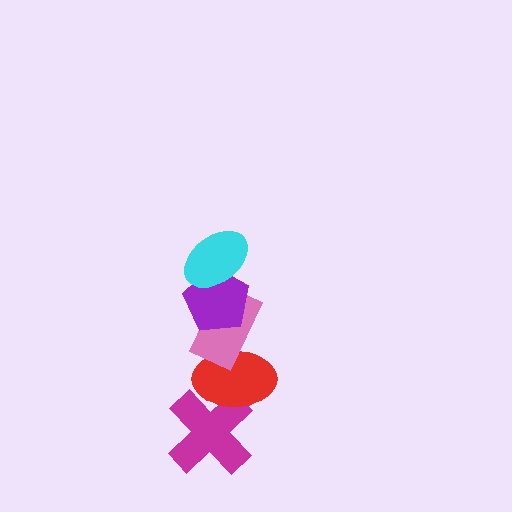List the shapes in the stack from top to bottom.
From top to bottom: the cyan ellipse, the purple pentagon, the pink rectangle, the red ellipse, the magenta cross.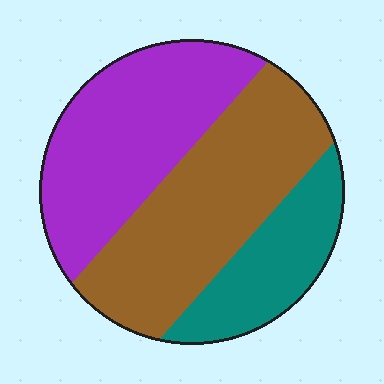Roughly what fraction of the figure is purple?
Purple covers 38% of the figure.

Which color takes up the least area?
Teal, at roughly 20%.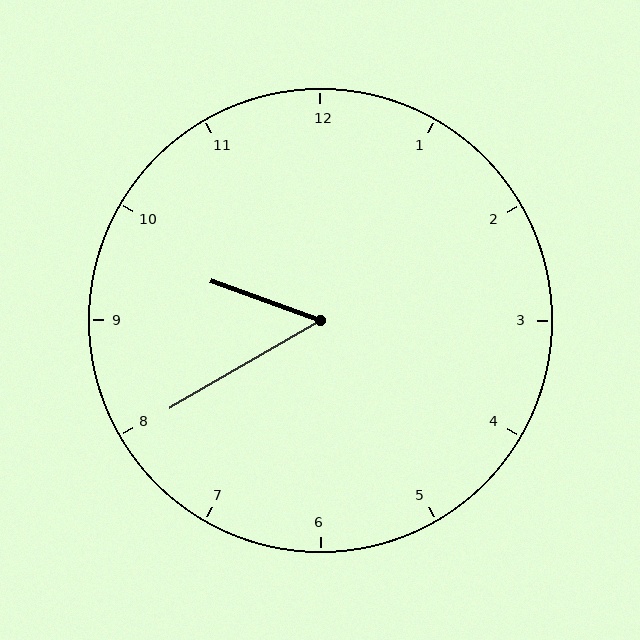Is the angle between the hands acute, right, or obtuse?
It is acute.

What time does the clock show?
9:40.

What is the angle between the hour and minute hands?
Approximately 50 degrees.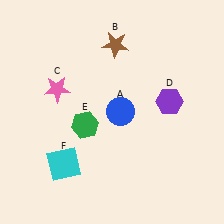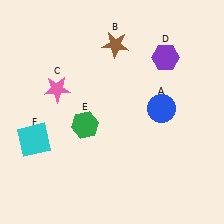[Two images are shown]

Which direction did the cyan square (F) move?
The cyan square (F) moved left.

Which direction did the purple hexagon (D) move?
The purple hexagon (D) moved up.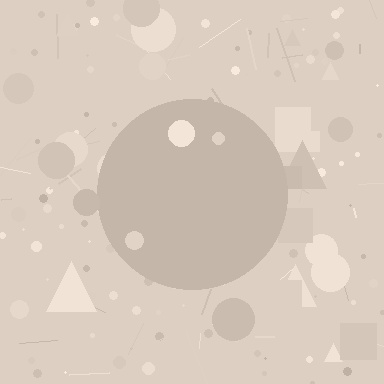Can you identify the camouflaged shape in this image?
The camouflaged shape is a circle.